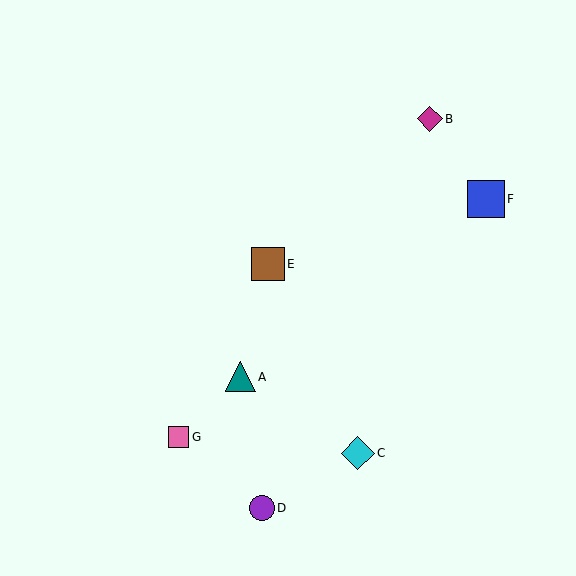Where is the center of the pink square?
The center of the pink square is at (178, 437).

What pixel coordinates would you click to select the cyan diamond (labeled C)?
Click at (358, 453) to select the cyan diamond C.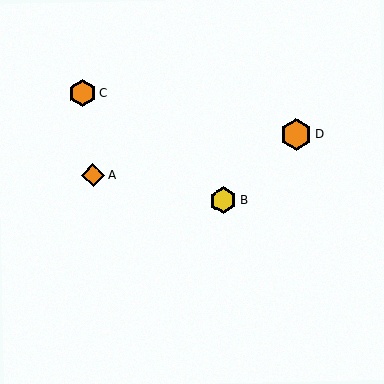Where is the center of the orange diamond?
The center of the orange diamond is at (93, 175).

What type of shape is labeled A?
Shape A is an orange diamond.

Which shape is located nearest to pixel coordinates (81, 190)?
The orange diamond (labeled A) at (93, 175) is nearest to that location.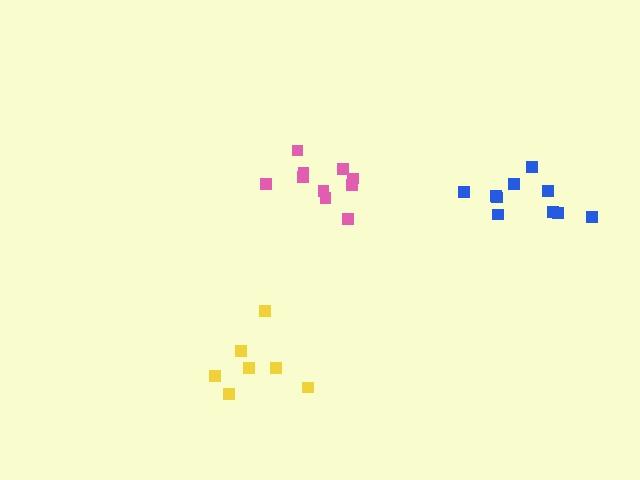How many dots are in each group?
Group 1: 10 dots, Group 2: 7 dots, Group 3: 10 dots (27 total).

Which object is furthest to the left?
The yellow cluster is leftmost.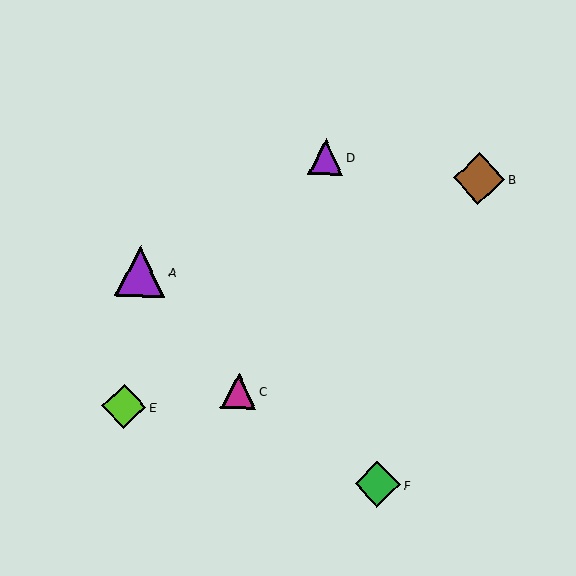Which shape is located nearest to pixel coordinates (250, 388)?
The magenta triangle (labeled C) at (239, 391) is nearest to that location.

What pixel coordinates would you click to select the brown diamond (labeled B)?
Click at (479, 179) to select the brown diamond B.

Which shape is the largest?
The brown diamond (labeled B) is the largest.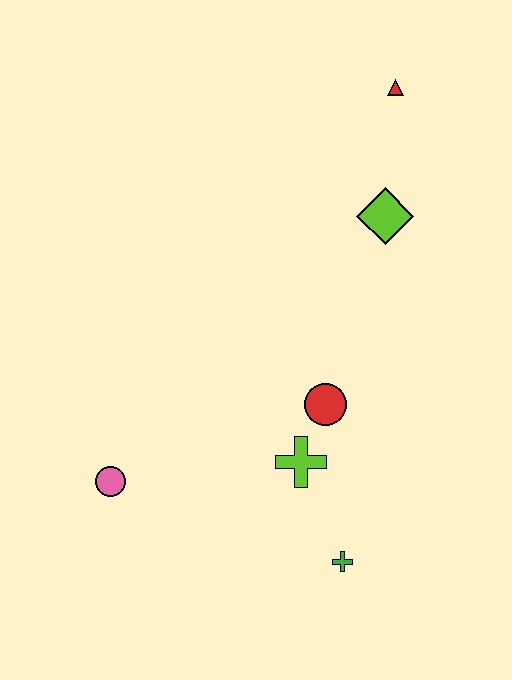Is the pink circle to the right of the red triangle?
No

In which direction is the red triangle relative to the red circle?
The red triangle is above the red circle.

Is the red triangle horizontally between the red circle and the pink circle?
No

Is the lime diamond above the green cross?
Yes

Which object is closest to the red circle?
The lime cross is closest to the red circle.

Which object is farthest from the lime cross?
The red triangle is farthest from the lime cross.